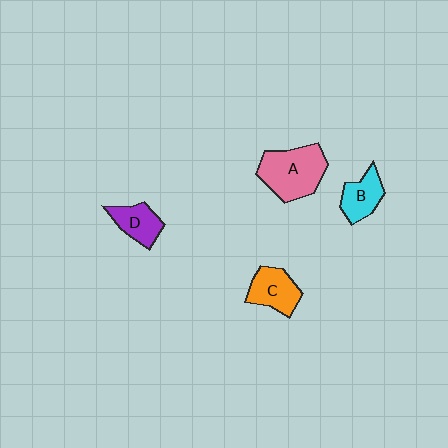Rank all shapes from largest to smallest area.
From largest to smallest: A (pink), C (orange), B (cyan), D (purple).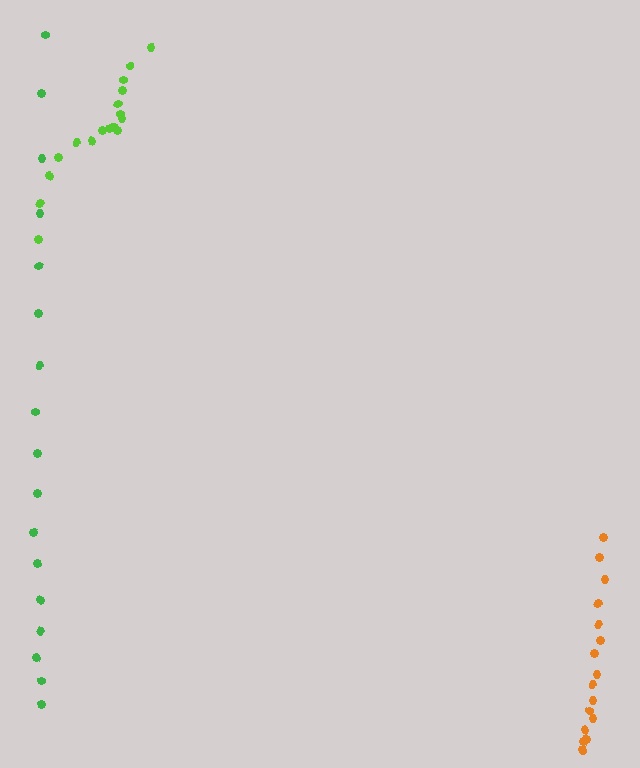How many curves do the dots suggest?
There are 3 distinct paths.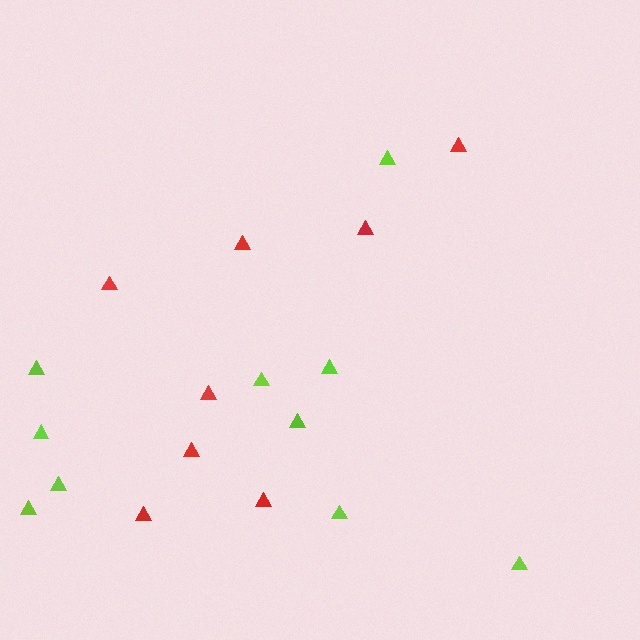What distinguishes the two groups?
There are 2 groups: one group of lime triangles (10) and one group of red triangles (8).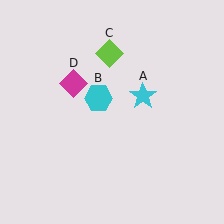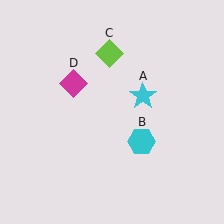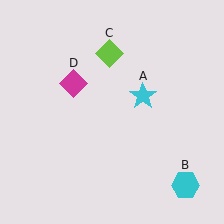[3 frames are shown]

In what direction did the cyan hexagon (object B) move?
The cyan hexagon (object B) moved down and to the right.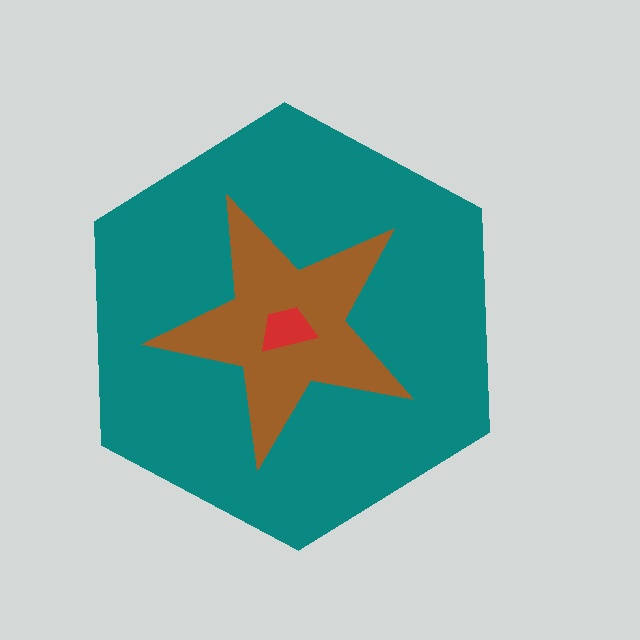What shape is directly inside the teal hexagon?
The brown star.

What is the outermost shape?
The teal hexagon.